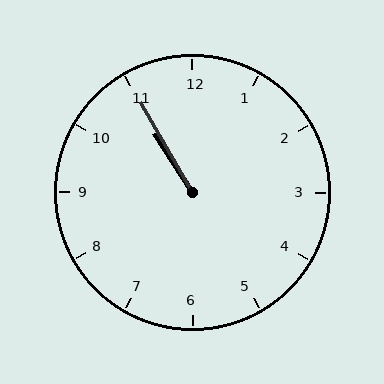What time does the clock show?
10:55.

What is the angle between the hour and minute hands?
Approximately 2 degrees.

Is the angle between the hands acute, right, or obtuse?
It is acute.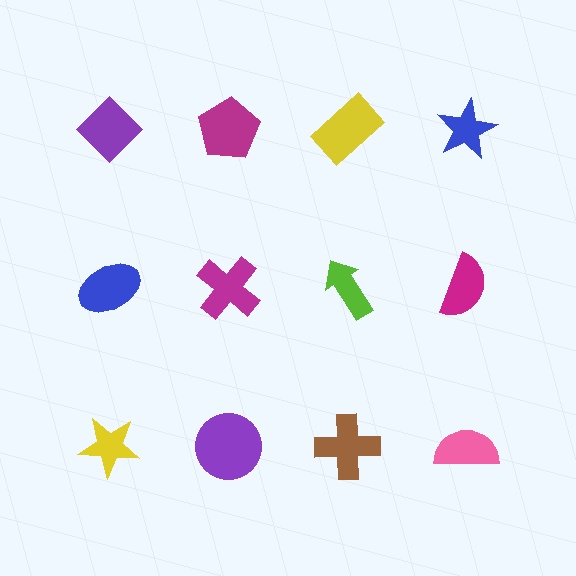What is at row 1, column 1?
A purple diamond.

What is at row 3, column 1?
A yellow star.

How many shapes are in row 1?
4 shapes.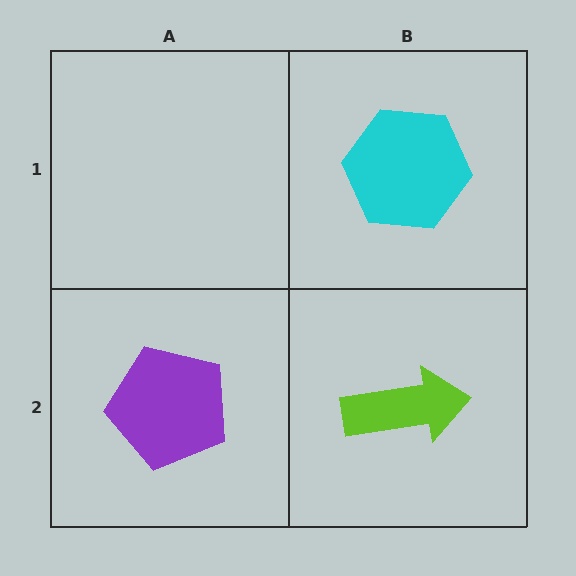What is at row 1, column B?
A cyan hexagon.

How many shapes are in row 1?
1 shape.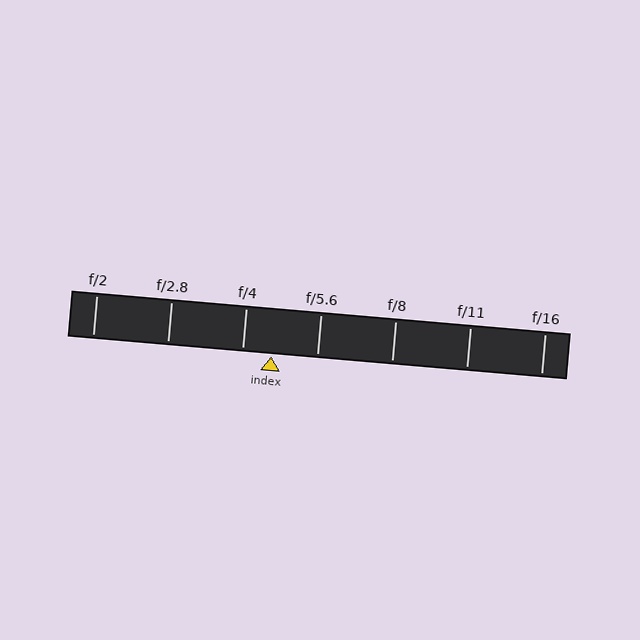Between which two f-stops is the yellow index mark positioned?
The index mark is between f/4 and f/5.6.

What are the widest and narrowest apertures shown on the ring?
The widest aperture shown is f/2 and the narrowest is f/16.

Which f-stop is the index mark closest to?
The index mark is closest to f/4.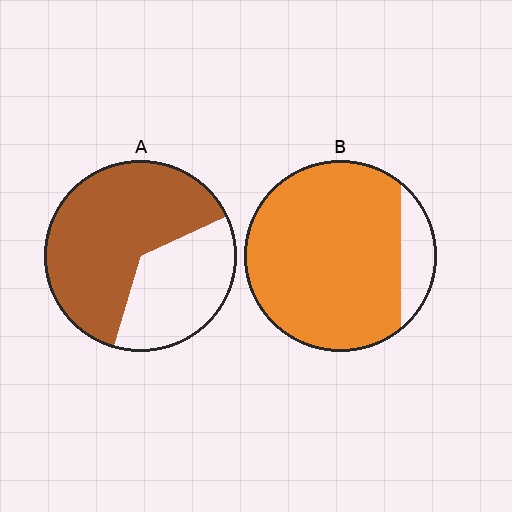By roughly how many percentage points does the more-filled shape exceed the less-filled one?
By roughly 25 percentage points (B over A).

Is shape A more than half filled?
Yes.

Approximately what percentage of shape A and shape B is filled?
A is approximately 65% and B is approximately 85%.